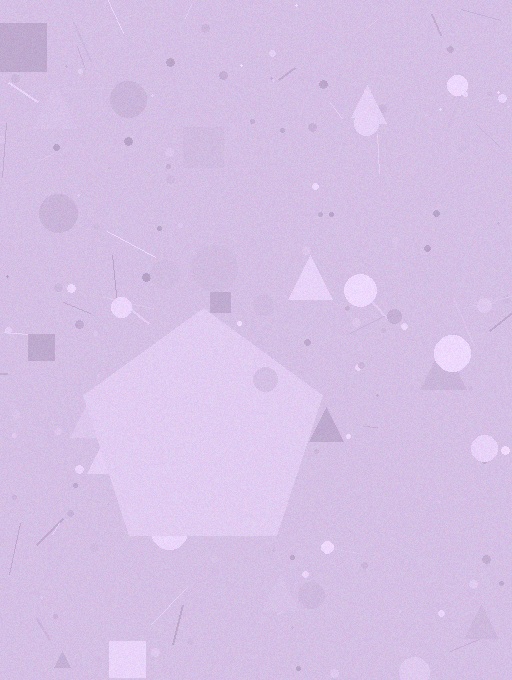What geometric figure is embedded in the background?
A pentagon is embedded in the background.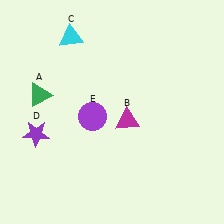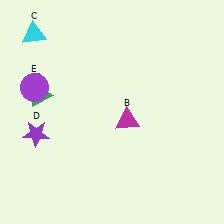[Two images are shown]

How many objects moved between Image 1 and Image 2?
2 objects moved between the two images.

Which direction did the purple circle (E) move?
The purple circle (E) moved left.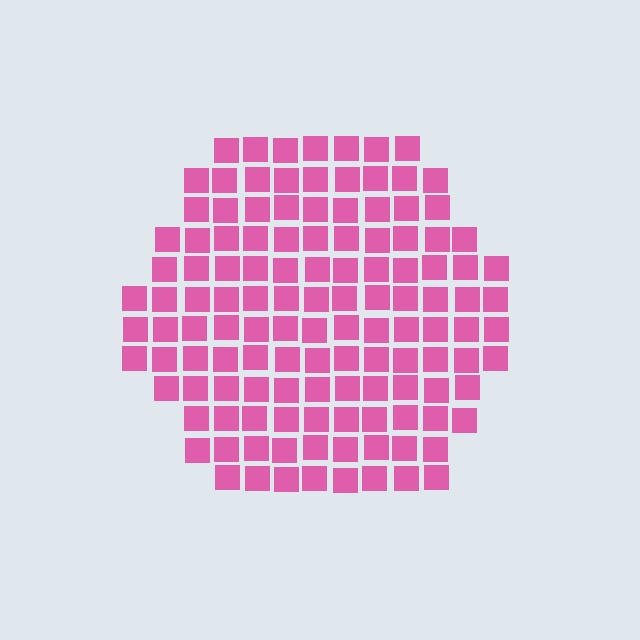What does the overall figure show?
The overall figure shows a hexagon.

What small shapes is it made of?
It is made of small squares.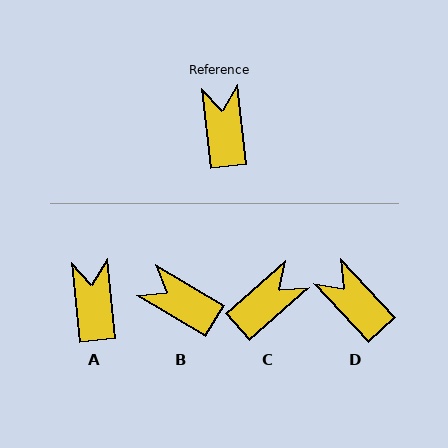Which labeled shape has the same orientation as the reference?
A.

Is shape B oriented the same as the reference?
No, it is off by about 53 degrees.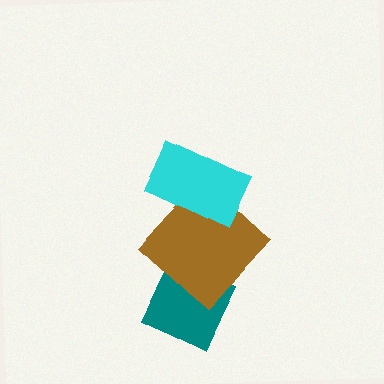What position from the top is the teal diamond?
The teal diamond is 3rd from the top.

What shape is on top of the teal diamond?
The brown diamond is on top of the teal diamond.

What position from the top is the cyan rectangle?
The cyan rectangle is 1st from the top.